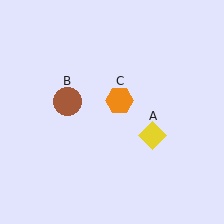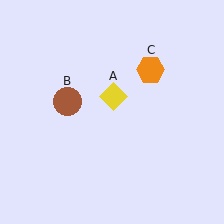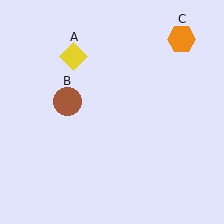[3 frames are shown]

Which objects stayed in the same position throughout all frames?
Brown circle (object B) remained stationary.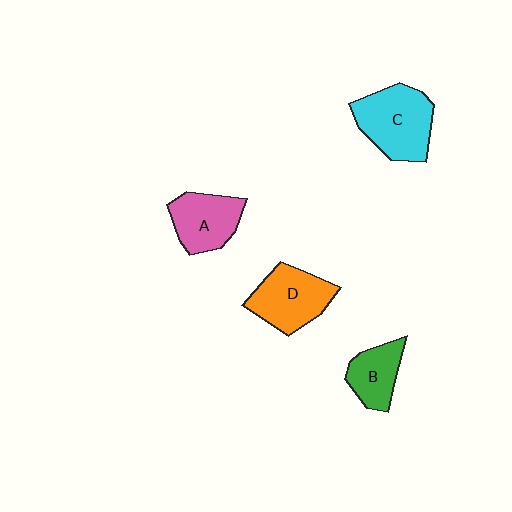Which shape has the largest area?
Shape C (cyan).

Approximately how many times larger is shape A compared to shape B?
Approximately 1.3 times.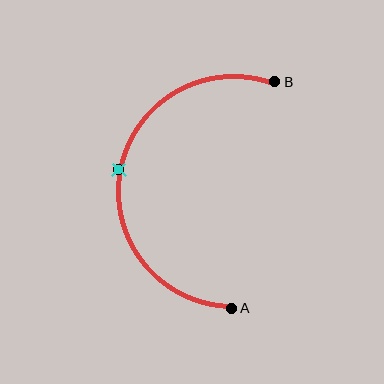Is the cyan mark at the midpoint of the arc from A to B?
Yes. The cyan mark lies on the arc at equal arc-length from both A and B — it is the arc midpoint.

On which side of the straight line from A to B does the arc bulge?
The arc bulges to the left of the straight line connecting A and B.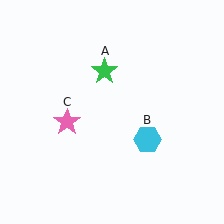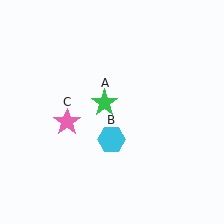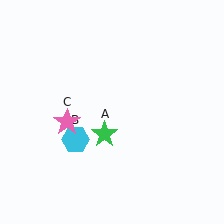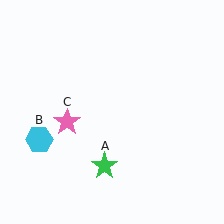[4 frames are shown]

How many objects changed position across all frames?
2 objects changed position: green star (object A), cyan hexagon (object B).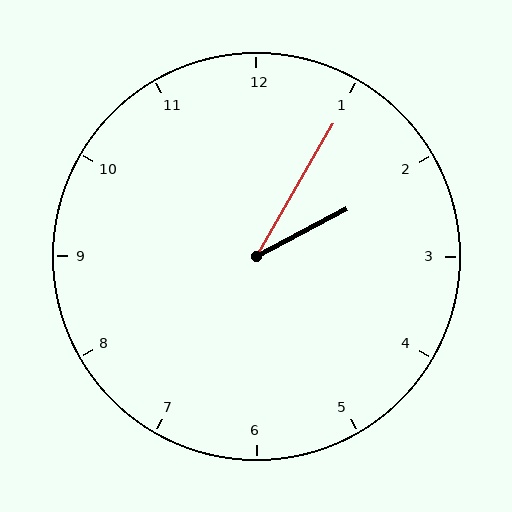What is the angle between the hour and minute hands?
Approximately 32 degrees.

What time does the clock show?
2:05.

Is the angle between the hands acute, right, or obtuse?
It is acute.